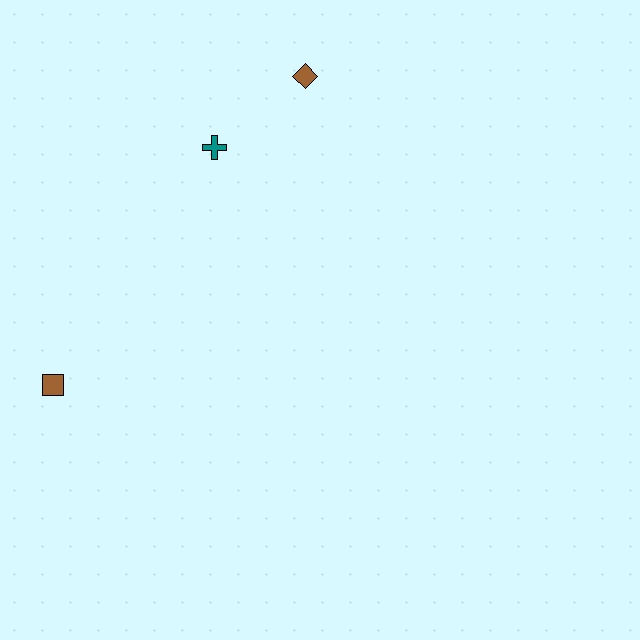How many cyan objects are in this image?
There are no cyan objects.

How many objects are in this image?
There are 3 objects.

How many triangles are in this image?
There are no triangles.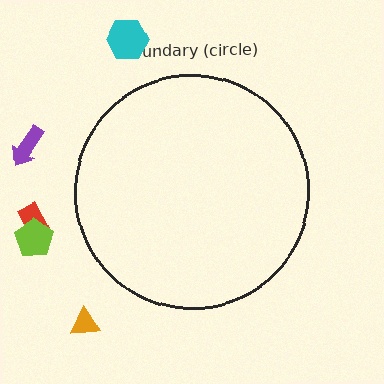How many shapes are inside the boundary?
0 inside, 5 outside.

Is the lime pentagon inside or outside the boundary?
Outside.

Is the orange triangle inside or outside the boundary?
Outside.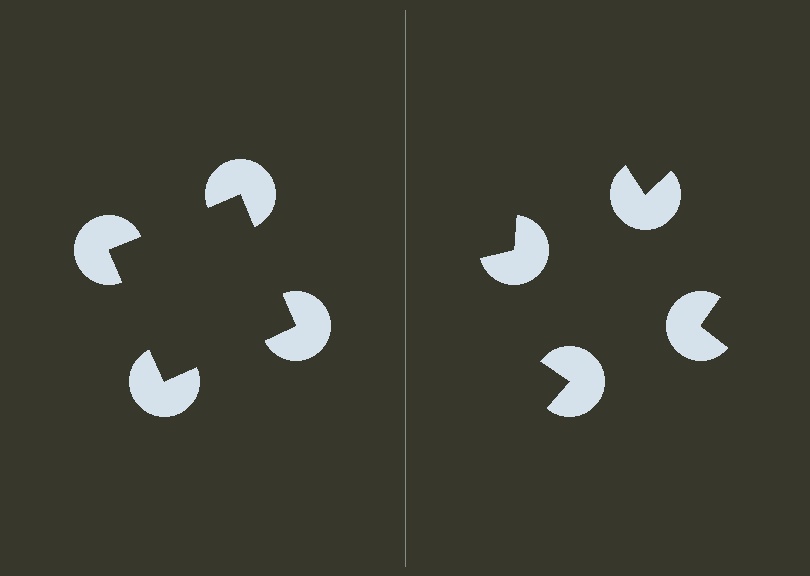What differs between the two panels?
The pac-man discs are positioned identically on both sides; only the wedge orientations differ. On the left they align to a square; on the right they are misaligned.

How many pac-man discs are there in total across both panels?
8 — 4 on each side.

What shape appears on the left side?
An illusory square.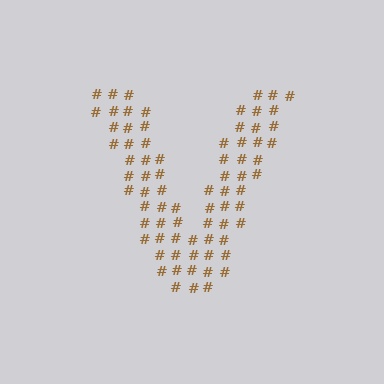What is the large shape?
The large shape is the letter V.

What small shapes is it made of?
It is made of small hash symbols.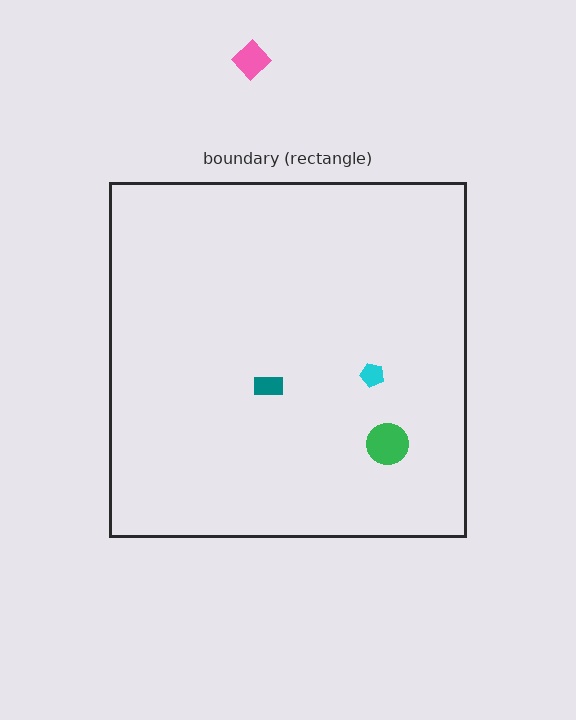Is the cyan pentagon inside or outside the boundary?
Inside.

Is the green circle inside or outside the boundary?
Inside.